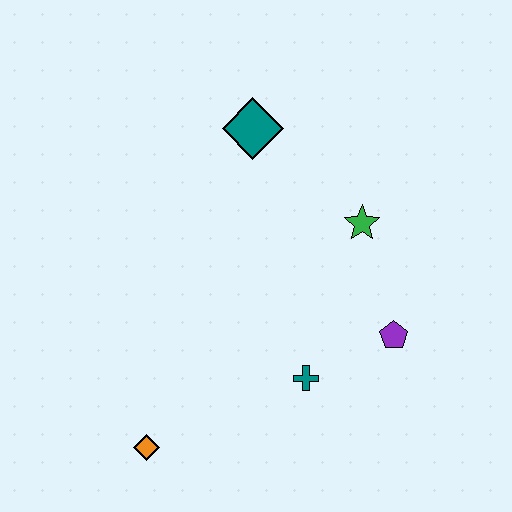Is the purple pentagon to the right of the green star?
Yes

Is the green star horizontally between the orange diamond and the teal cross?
No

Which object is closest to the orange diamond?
The teal cross is closest to the orange diamond.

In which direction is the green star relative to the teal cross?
The green star is above the teal cross.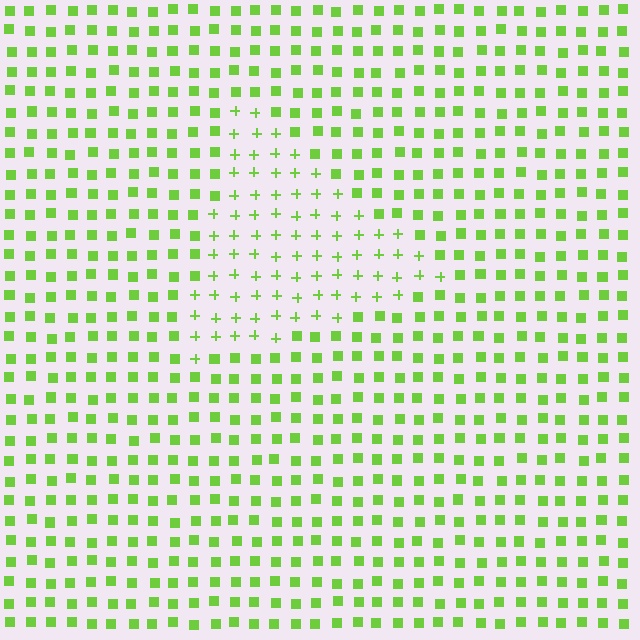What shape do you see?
I see a triangle.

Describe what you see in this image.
The image is filled with small lime elements arranged in a uniform grid. A triangle-shaped region contains plus signs, while the surrounding area contains squares. The boundary is defined purely by the change in element shape.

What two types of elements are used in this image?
The image uses plus signs inside the triangle region and squares outside it.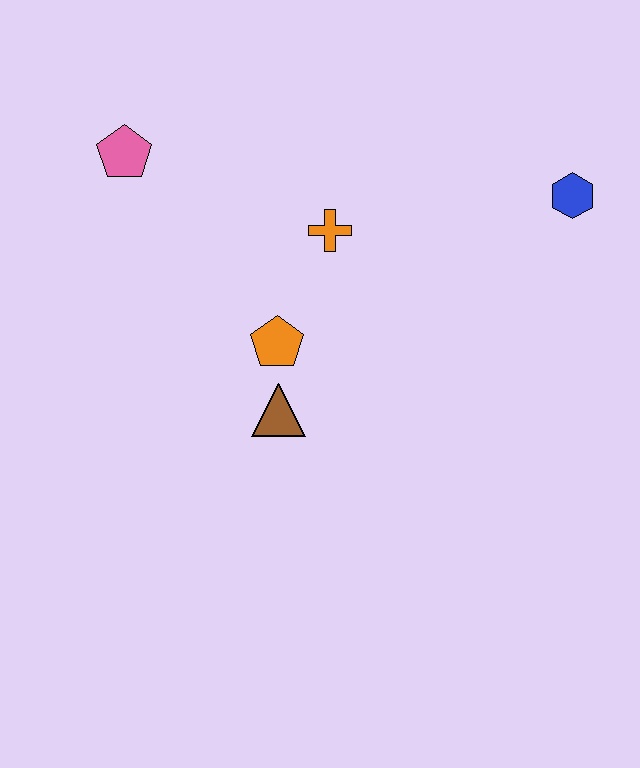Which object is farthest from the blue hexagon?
The pink pentagon is farthest from the blue hexagon.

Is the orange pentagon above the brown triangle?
Yes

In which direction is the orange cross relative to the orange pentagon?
The orange cross is above the orange pentagon.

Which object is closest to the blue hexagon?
The orange cross is closest to the blue hexagon.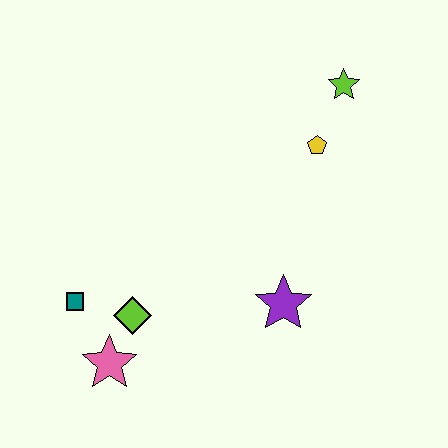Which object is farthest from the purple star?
The lime star is farthest from the purple star.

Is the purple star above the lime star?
No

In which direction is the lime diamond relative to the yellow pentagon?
The lime diamond is to the left of the yellow pentagon.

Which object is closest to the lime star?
The yellow pentagon is closest to the lime star.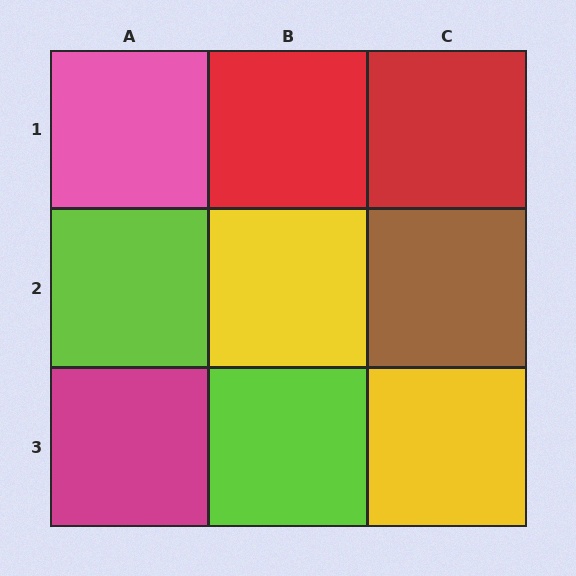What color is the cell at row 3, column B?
Lime.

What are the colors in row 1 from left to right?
Pink, red, red.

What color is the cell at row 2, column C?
Brown.